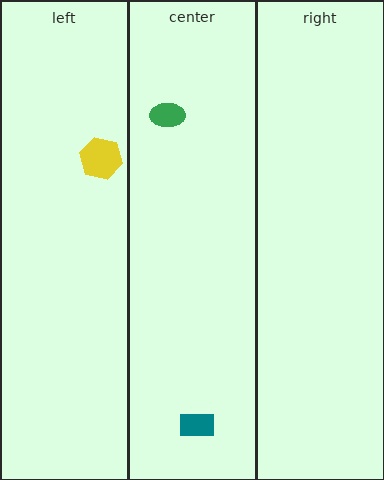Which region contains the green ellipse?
The center region.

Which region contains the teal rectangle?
The center region.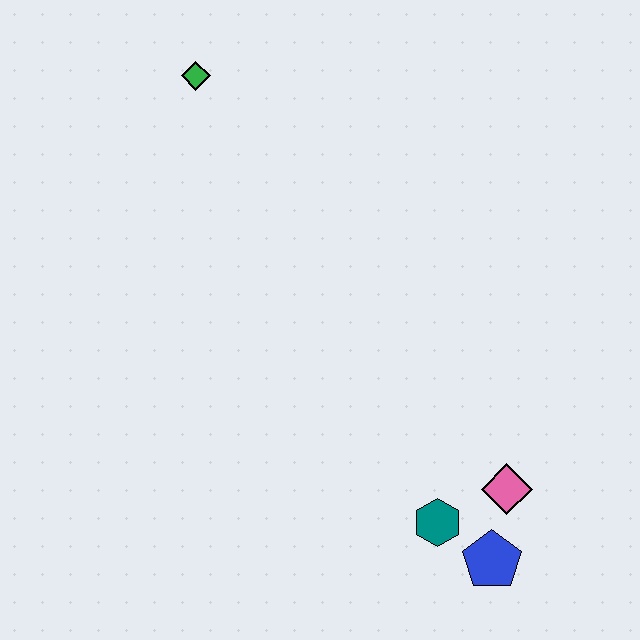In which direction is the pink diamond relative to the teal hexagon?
The pink diamond is to the right of the teal hexagon.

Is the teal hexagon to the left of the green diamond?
No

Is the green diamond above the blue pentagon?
Yes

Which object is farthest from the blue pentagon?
The green diamond is farthest from the blue pentagon.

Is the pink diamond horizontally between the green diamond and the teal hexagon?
No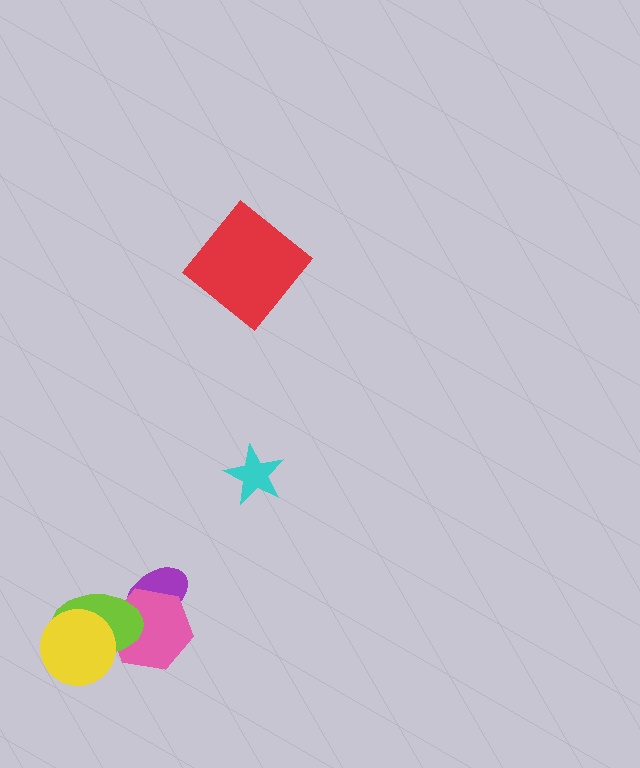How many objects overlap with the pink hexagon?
2 objects overlap with the pink hexagon.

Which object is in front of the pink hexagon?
The lime ellipse is in front of the pink hexagon.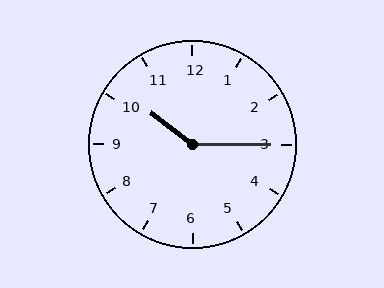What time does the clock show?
10:15.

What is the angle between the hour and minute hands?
Approximately 142 degrees.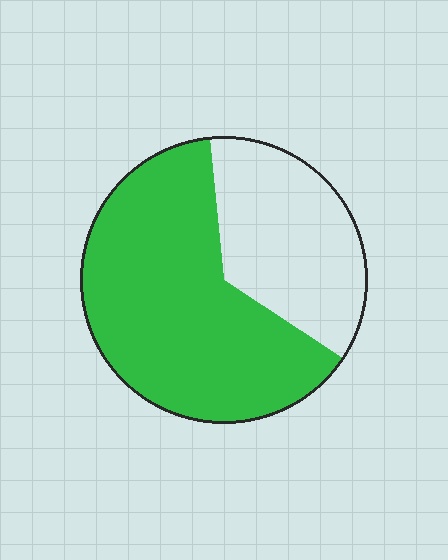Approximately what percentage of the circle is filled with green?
Approximately 65%.